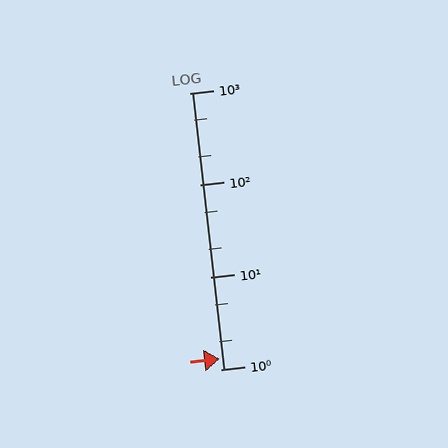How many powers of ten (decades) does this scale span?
The scale spans 3 decades, from 1 to 1000.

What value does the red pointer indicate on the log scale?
The pointer indicates approximately 1.3.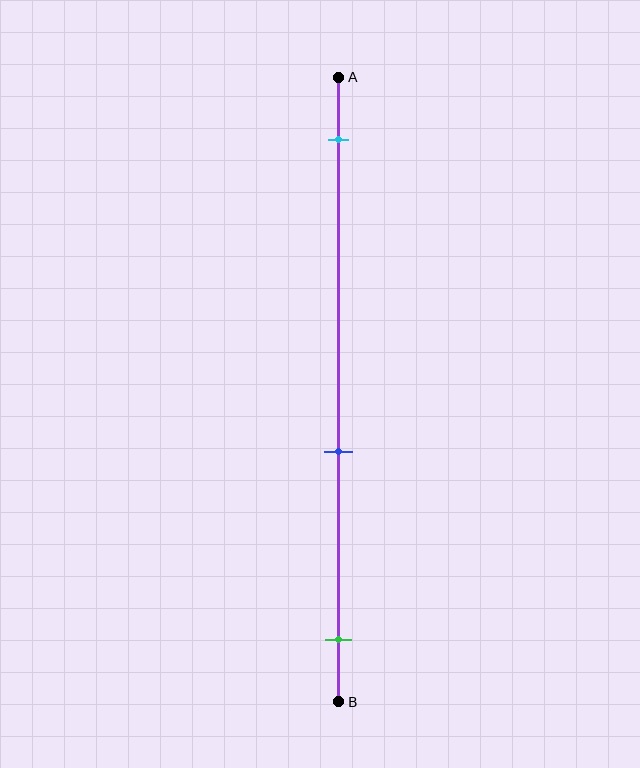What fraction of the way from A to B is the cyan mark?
The cyan mark is approximately 10% (0.1) of the way from A to B.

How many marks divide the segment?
There are 3 marks dividing the segment.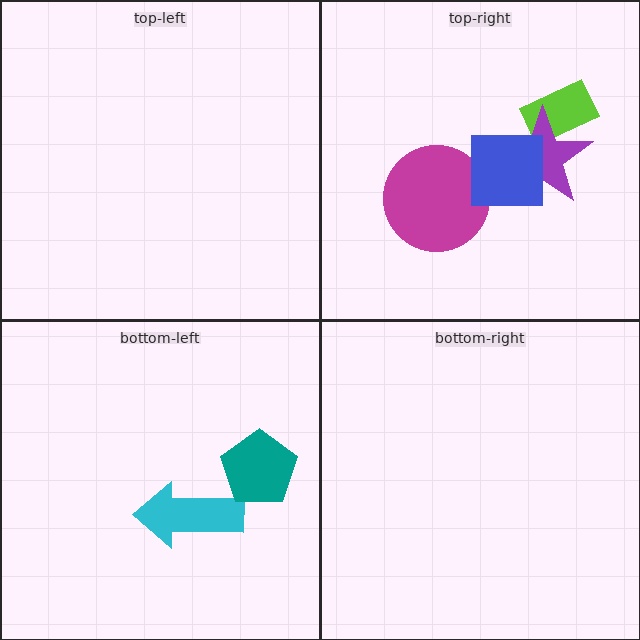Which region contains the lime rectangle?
The top-right region.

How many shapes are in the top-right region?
4.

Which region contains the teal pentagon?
The bottom-left region.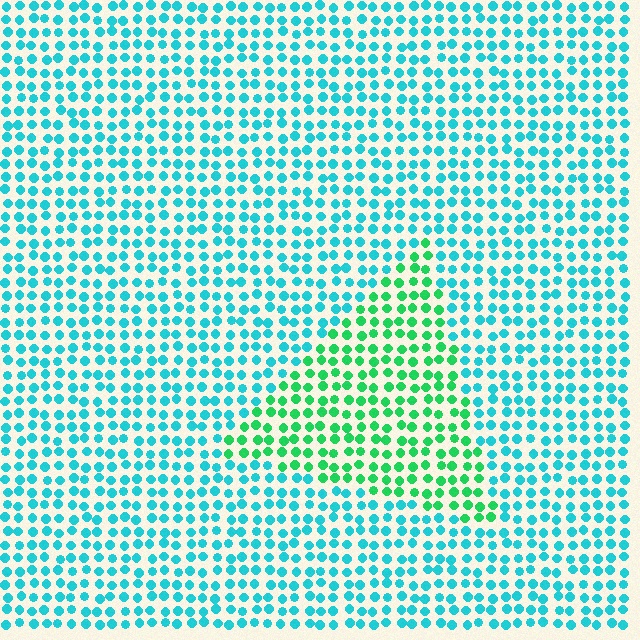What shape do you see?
I see a triangle.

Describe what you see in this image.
The image is filled with small cyan elements in a uniform arrangement. A triangle-shaped region is visible where the elements are tinted to a slightly different hue, forming a subtle color boundary.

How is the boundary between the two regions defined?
The boundary is defined purely by a slight shift in hue (about 43 degrees). Spacing, size, and orientation are identical on both sides.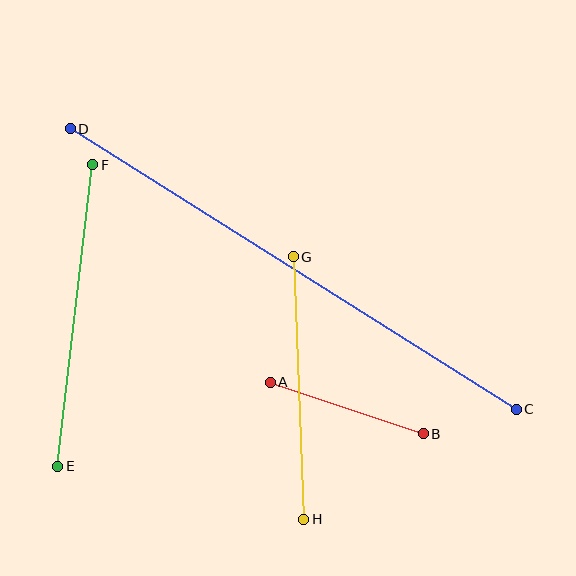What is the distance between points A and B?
The distance is approximately 161 pixels.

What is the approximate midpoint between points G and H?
The midpoint is at approximately (299, 388) pixels.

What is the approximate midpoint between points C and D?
The midpoint is at approximately (293, 269) pixels.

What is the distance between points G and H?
The distance is approximately 263 pixels.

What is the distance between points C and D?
The distance is approximately 527 pixels.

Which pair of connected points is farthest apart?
Points C and D are farthest apart.